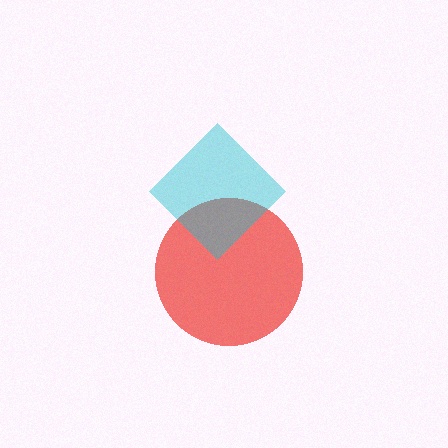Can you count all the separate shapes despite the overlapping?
Yes, there are 2 separate shapes.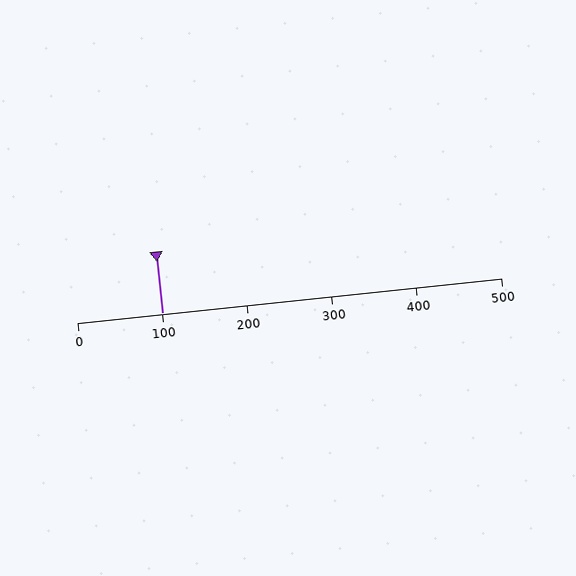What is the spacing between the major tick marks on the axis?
The major ticks are spaced 100 apart.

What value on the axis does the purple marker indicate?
The marker indicates approximately 100.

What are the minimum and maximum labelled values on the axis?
The axis runs from 0 to 500.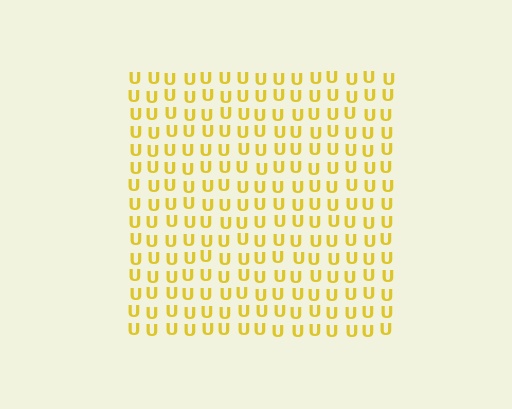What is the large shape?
The large shape is a square.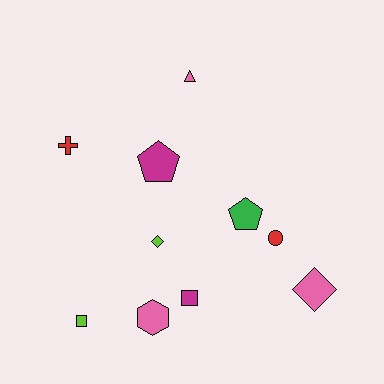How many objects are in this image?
There are 10 objects.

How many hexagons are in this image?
There is 1 hexagon.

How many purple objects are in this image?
There are no purple objects.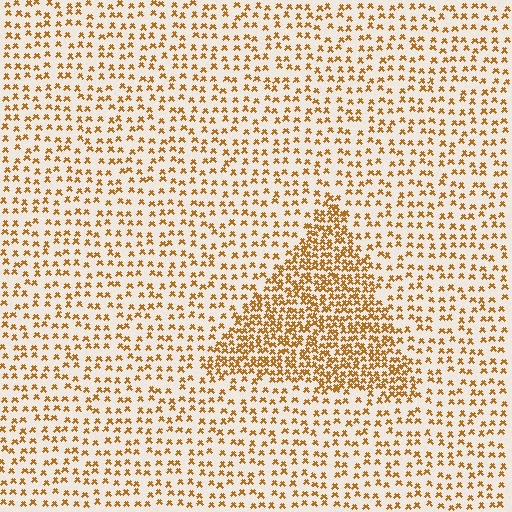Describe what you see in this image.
The image contains small brown elements arranged at two different densities. A triangle-shaped region is visible where the elements are more densely packed than the surrounding area.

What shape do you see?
I see a triangle.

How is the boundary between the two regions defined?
The boundary is defined by a change in element density (approximately 2.2x ratio). All elements are the same color, size, and shape.